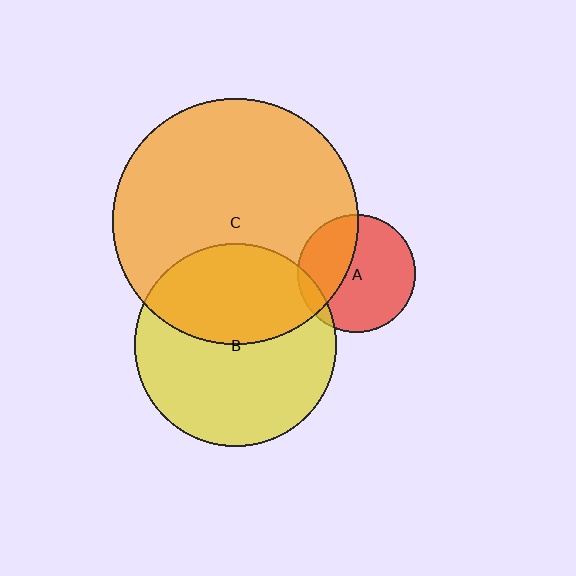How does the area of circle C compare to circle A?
Approximately 4.3 times.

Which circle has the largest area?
Circle C (orange).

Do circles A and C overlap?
Yes.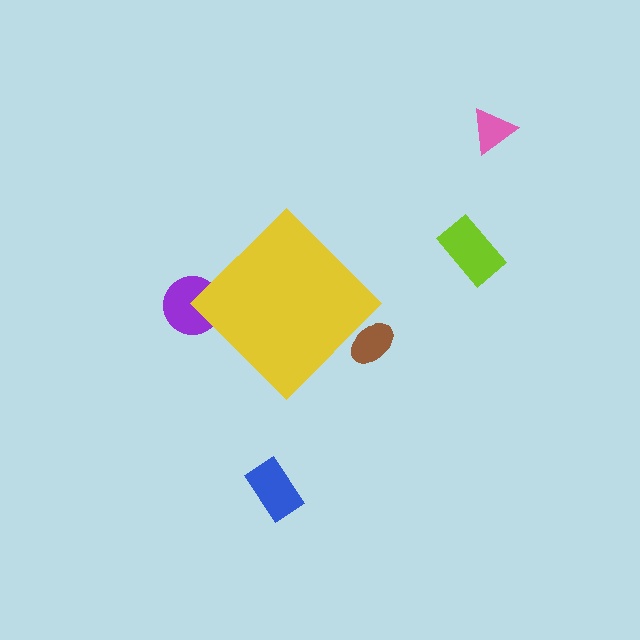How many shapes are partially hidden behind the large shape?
2 shapes are partially hidden.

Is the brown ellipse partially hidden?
Yes, the brown ellipse is partially hidden behind the yellow diamond.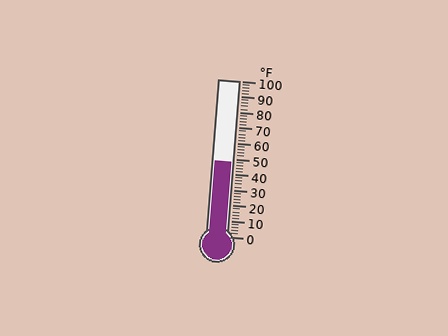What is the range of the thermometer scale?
The thermometer scale ranges from 0°F to 100°F.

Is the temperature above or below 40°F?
The temperature is above 40°F.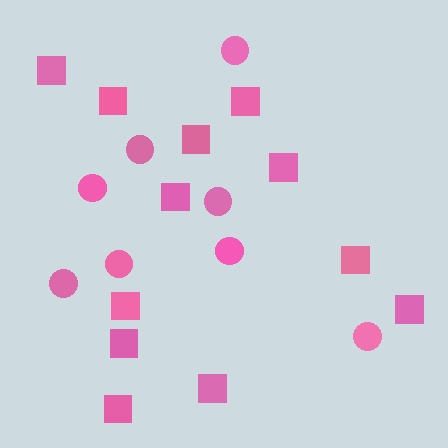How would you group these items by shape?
There are 2 groups: one group of circles (8) and one group of squares (12).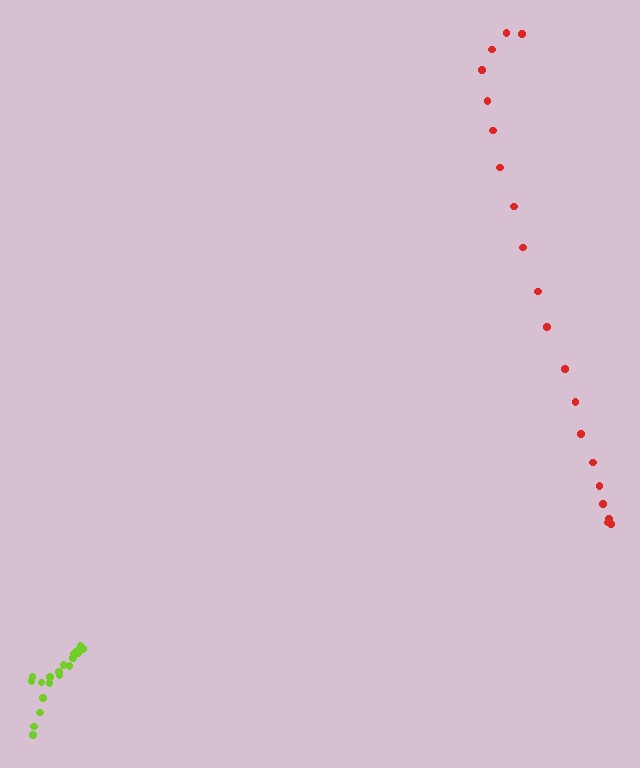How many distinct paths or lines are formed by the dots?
There are 2 distinct paths.